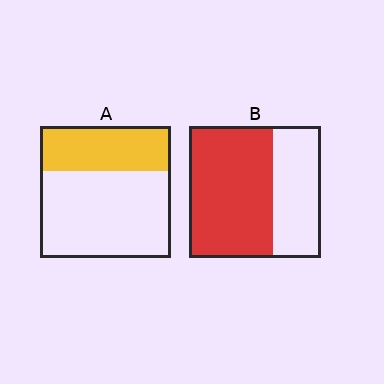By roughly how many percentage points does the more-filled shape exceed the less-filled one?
By roughly 30 percentage points (B over A).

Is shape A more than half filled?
No.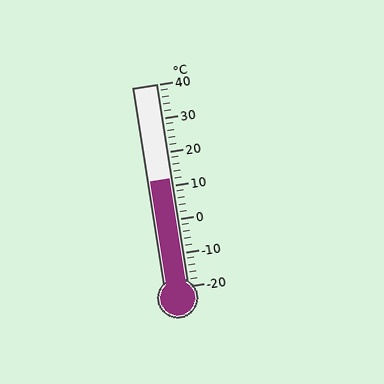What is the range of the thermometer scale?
The thermometer scale ranges from -20°C to 40°C.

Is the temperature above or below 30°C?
The temperature is below 30°C.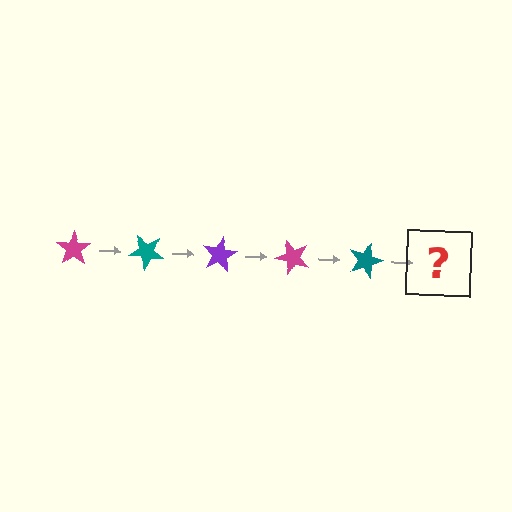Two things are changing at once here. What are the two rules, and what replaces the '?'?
The two rules are that it rotates 40 degrees each step and the color cycles through magenta, teal, and purple. The '?' should be a purple star, rotated 200 degrees from the start.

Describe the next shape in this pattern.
It should be a purple star, rotated 200 degrees from the start.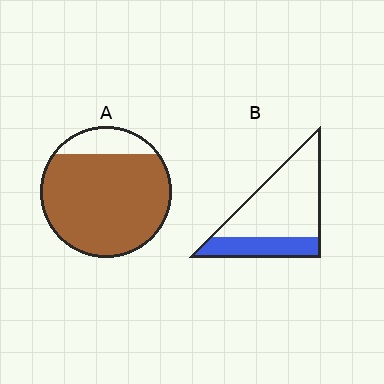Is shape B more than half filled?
No.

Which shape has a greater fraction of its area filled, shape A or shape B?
Shape A.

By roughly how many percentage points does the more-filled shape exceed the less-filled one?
By roughly 55 percentage points (A over B).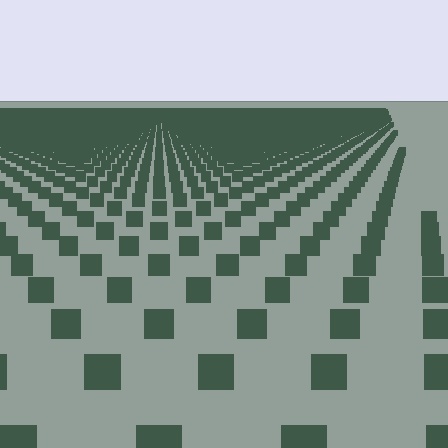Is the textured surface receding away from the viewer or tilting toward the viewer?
The surface is receding away from the viewer. Texture elements get smaller and denser toward the top.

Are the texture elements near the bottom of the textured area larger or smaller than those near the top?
Larger. Near the bottom, elements are closer to the viewer and appear at a bigger on-screen size.